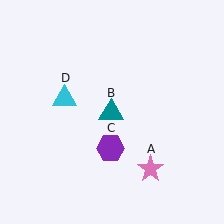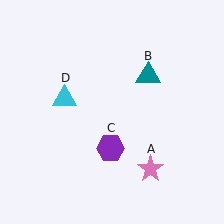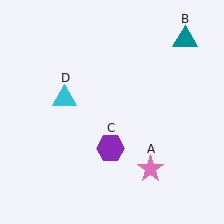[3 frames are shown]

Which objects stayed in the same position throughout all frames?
Pink star (object A) and purple hexagon (object C) and cyan triangle (object D) remained stationary.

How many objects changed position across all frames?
1 object changed position: teal triangle (object B).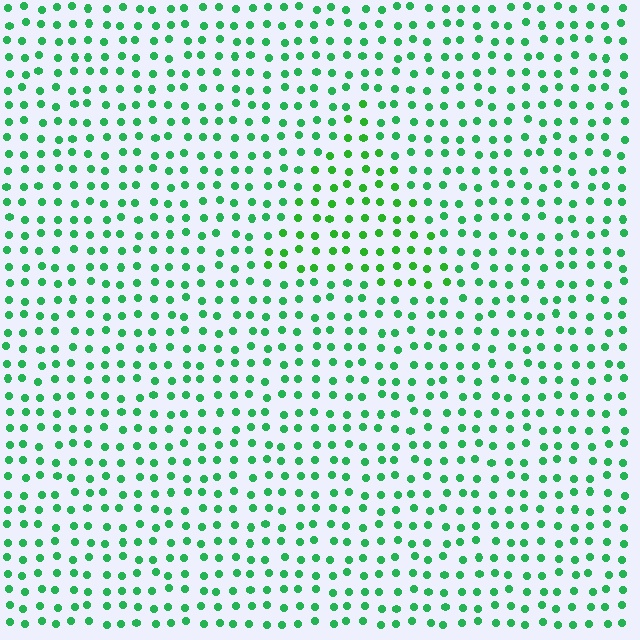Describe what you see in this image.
The image is filled with small green elements in a uniform arrangement. A triangle-shaped region is visible where the elements are tinted to a slightly different hue, forming a subtle color boundary.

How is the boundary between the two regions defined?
The boundary is defined purely by a slight shift in hue (about 20 degrees). Spacing, size, and orientation are identical on both sides.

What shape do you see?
I see a triangle.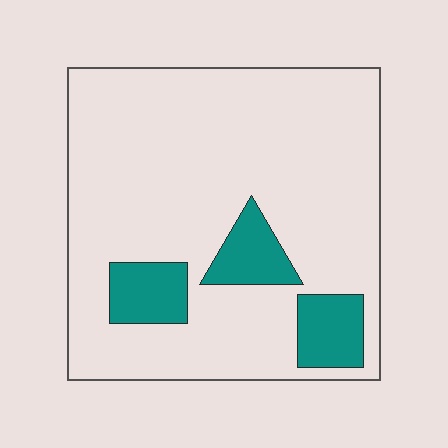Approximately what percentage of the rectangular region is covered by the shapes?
Approximately 15%.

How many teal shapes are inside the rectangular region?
3.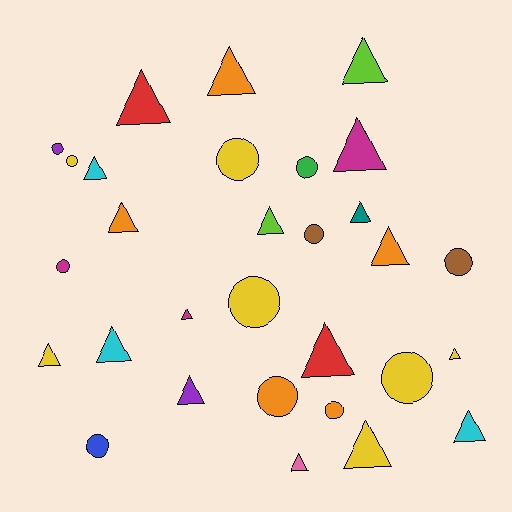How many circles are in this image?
There are 12 circles.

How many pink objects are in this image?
There is 1 pink object.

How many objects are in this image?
There are 30 objects.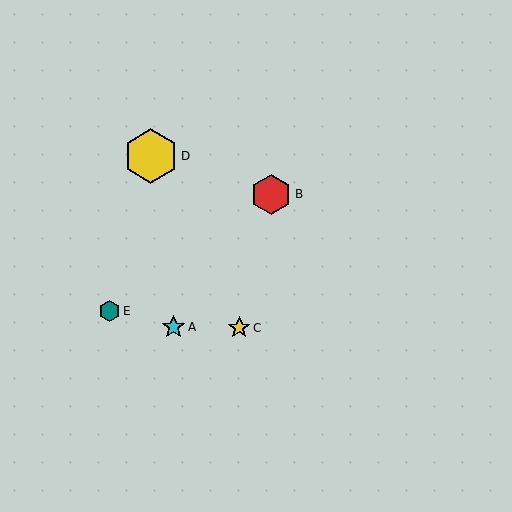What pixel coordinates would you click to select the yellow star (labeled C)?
Click at (239, 328) to select the yellow star C.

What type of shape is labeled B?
Shape B is a red hexagon.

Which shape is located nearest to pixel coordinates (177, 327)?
The cyan star (labeled A) at (173, 327) is nearest to that location.